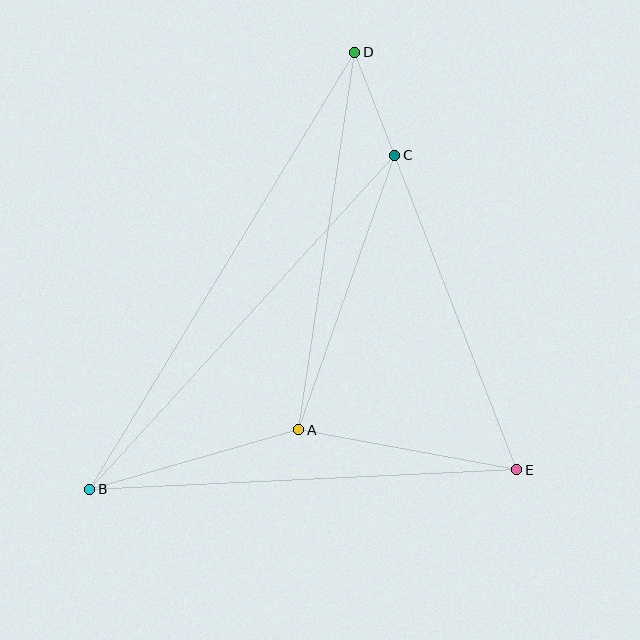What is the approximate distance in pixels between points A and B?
The distance between A and B is approximately 217 pixels.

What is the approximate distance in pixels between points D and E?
The distance between D and E is approximately 448 pixels.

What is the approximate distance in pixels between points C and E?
The distance between C and E is approximately 337 pixels.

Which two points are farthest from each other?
Points B and D are farthest from each other.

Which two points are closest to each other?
Points C and D are closest to each other.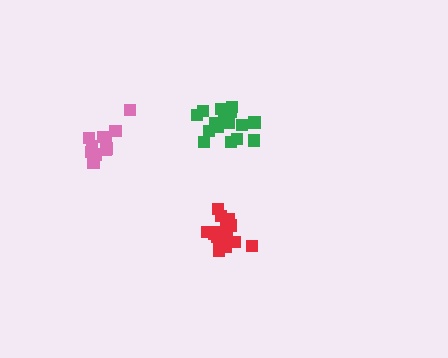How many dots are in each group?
Group 1: 17 dots, Group 2: 16 dots, Group 3: 12 dots (45 total).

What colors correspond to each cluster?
The clusters are colored: red, green, pink.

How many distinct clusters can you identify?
There are 3 distinct clusters.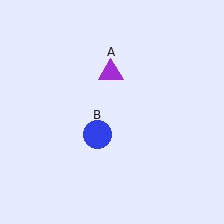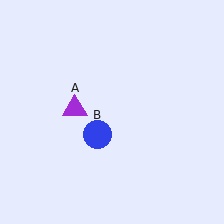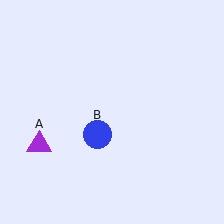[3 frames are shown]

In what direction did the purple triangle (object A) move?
The purple triangle (object A) moved down and to the left.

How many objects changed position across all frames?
1 object changed position: purple triangle (object A).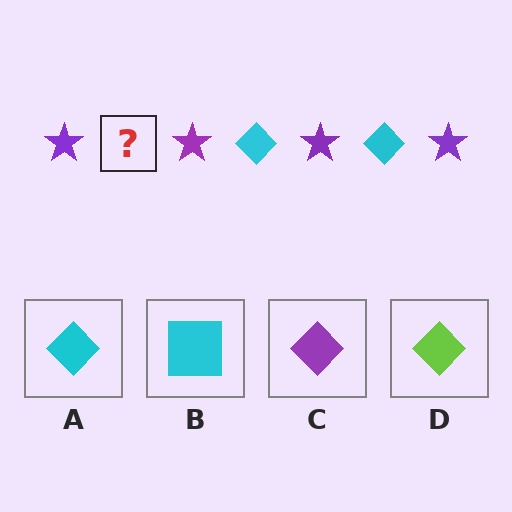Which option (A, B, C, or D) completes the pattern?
A.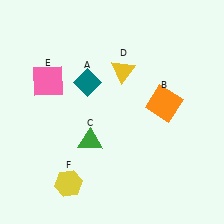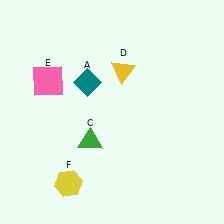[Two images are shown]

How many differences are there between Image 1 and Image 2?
There is 1 difference between the two images.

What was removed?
The orange square (B) was removed in Image 2.